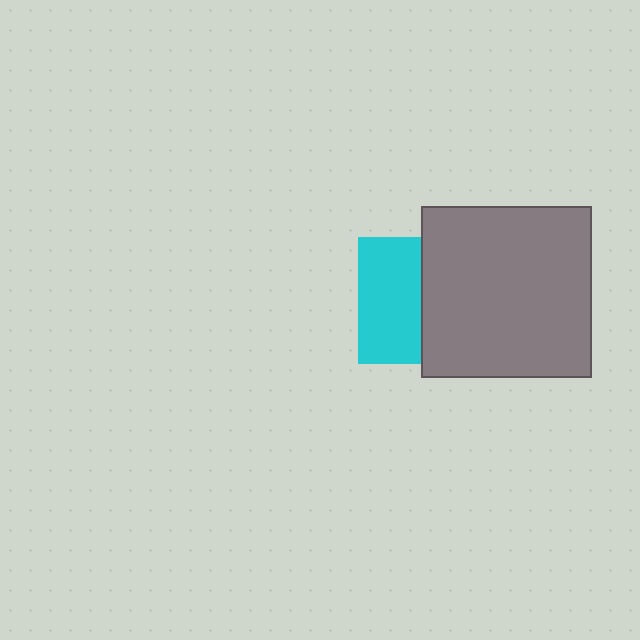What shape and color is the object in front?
The object in front is a gray square.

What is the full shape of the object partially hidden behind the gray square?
The partially hidden object is a cyan square.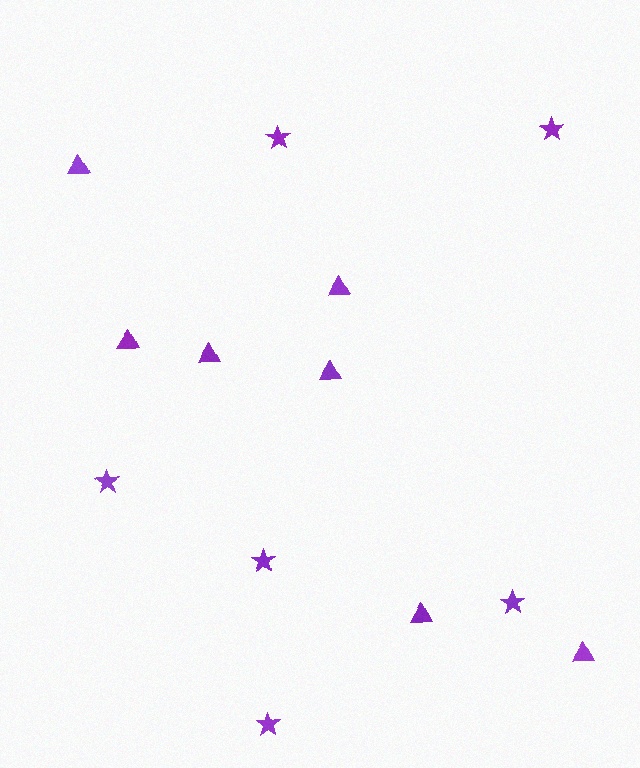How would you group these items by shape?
There are 2 groups: one group of stars (6) and one group of triangles (7).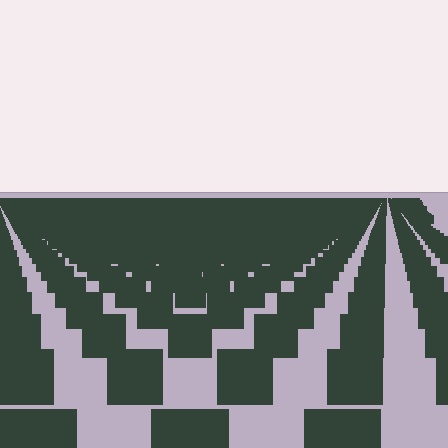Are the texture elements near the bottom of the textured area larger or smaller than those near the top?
Larger. Near the bottom, elements are closer to the viewer and appear at a bigger on-screen size.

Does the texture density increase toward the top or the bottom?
Density increases toward the top.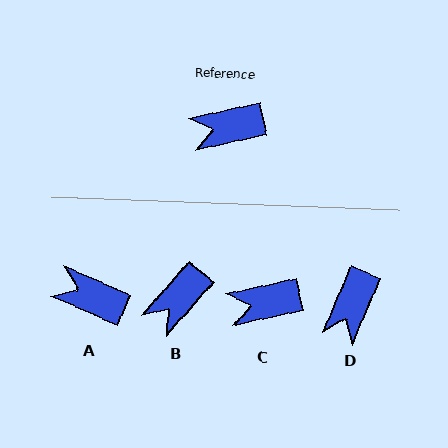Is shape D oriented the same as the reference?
No, it is off by about 55 degrees.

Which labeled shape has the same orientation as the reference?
C.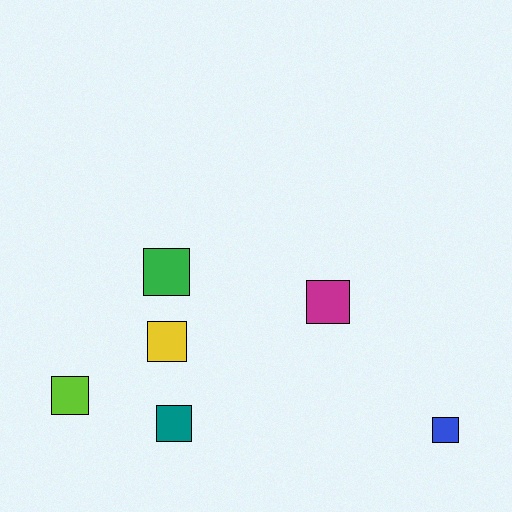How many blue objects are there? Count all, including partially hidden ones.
There is 1 blue object.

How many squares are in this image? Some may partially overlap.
There are 6 squares.